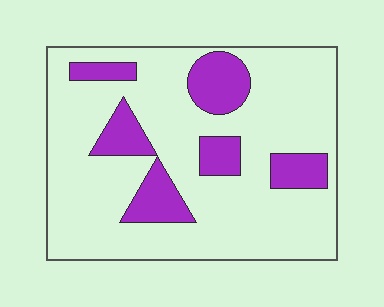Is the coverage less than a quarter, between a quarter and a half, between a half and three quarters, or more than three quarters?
Less than a quarter.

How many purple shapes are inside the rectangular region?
6.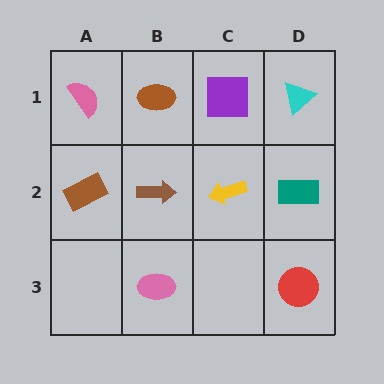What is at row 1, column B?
A brown ellipse.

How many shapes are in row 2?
4 shapes.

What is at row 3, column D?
A red circle.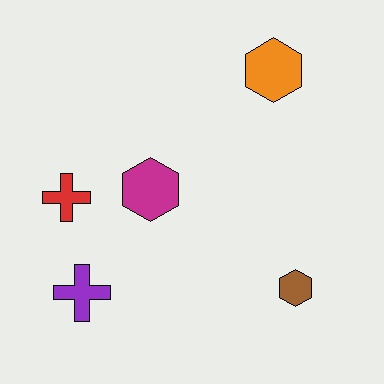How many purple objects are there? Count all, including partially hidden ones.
There is 1 purple object.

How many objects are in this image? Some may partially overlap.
There are 5 objects.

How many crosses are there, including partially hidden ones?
There are 2 crosses.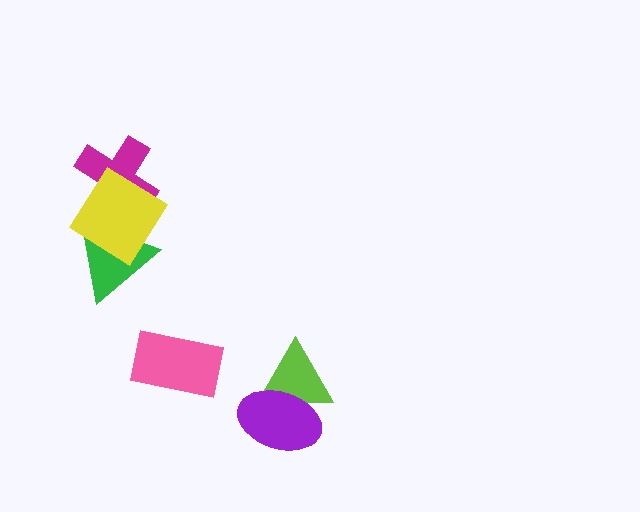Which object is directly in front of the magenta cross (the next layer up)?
The green triangle is directly in front of the magenta cross.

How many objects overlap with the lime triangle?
1 object overlaps with the lime triangle.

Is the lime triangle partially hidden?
Yes, it is partially covered by another shape.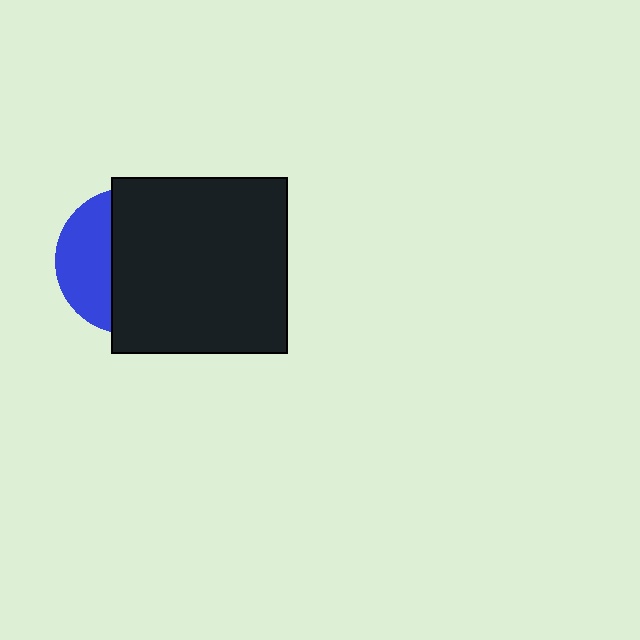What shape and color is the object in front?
The object in front is a black square.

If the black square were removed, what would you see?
You would see the complete blue circle.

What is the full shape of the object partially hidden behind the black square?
The partially hidden object is a blue circle.